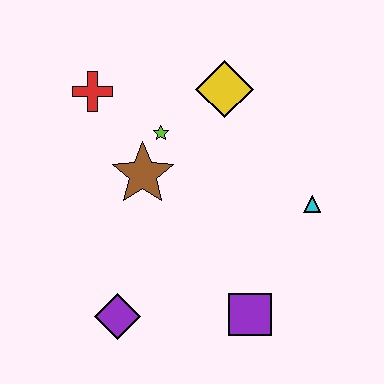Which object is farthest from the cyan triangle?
The red cross is farthest from the cyan triangle.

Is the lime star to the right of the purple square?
No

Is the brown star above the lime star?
No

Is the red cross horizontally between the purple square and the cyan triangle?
No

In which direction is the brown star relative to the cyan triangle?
The brown star is to the left of the cyan triangle.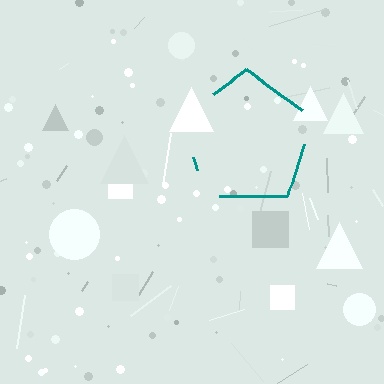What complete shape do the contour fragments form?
The contour fragments form a pentagon.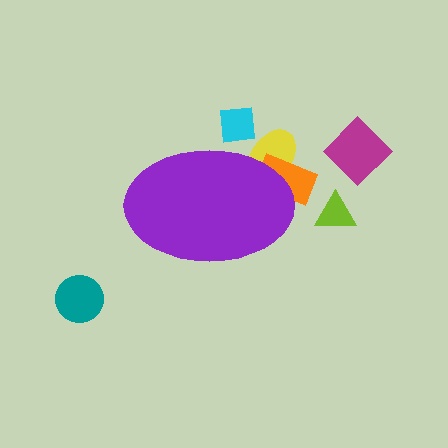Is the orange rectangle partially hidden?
Yes, the orange rectangle is partially hidden behind the purple ellipse.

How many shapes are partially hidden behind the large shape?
3 shapes are partially hidden.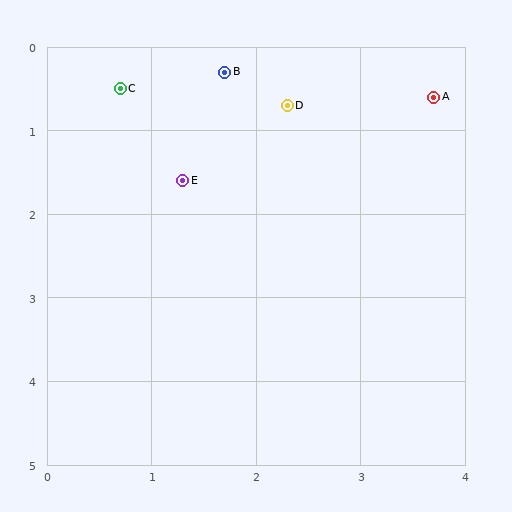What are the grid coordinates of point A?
Point A is at approximately (3.7, 0.6).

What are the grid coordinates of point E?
Point E is at approximately (1.3, 1.6).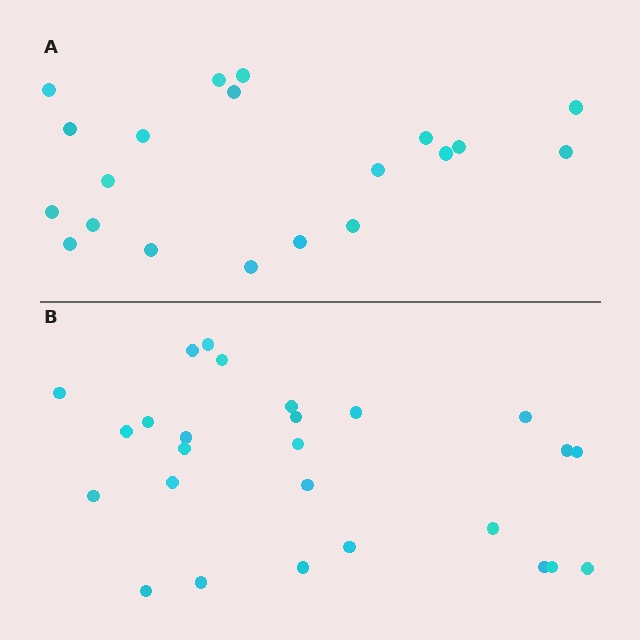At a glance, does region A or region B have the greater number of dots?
Region B (the bottom region) has more dots.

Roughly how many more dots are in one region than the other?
Region B has about 6 more dots than region A.